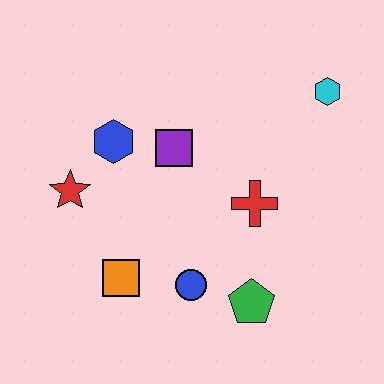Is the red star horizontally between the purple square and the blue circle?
No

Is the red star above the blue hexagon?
No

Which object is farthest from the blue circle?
The cyan hexagon is farthest from the blue circle.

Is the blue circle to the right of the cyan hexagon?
No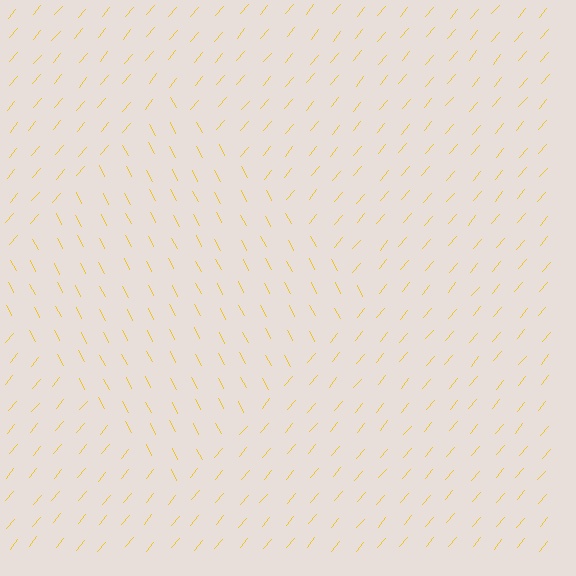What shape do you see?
I see a diamond.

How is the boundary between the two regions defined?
The boundary is defined purely by a change in line orientation (approximately 68 degrees difference). All lines are the same color and thickness.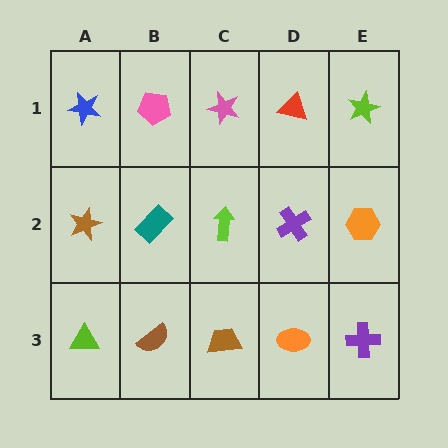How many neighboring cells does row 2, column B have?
4.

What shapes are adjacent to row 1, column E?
An orange hexagon (row 2, column E), a red triangle (row 1, column D).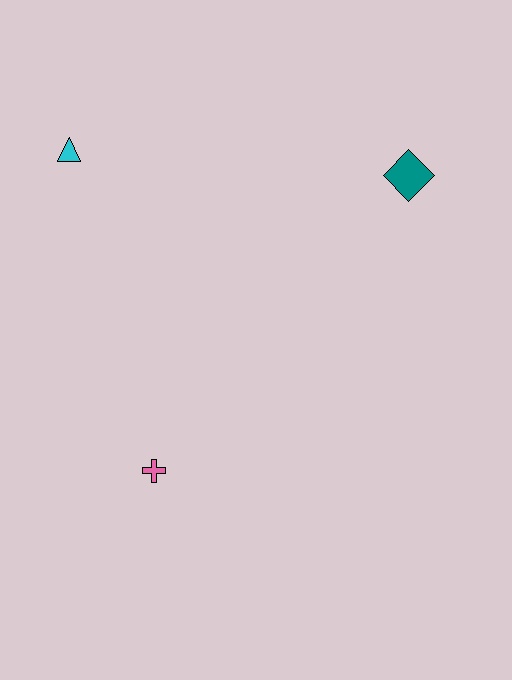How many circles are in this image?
There are no circles.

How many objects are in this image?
There are 3 objects.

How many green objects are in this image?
There are no green objects.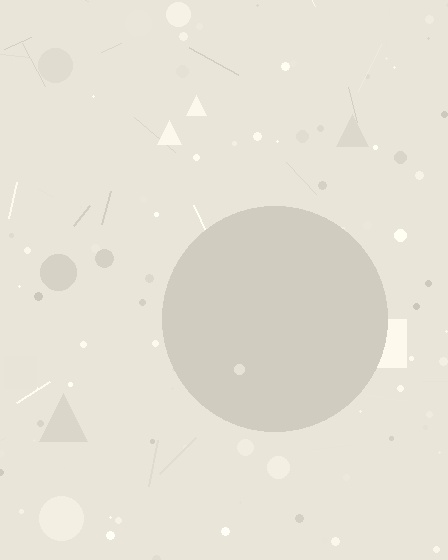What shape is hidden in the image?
A circle is hidden in the image.